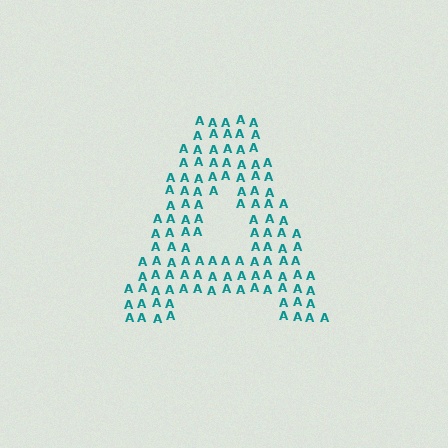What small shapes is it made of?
It is made of small letter A's.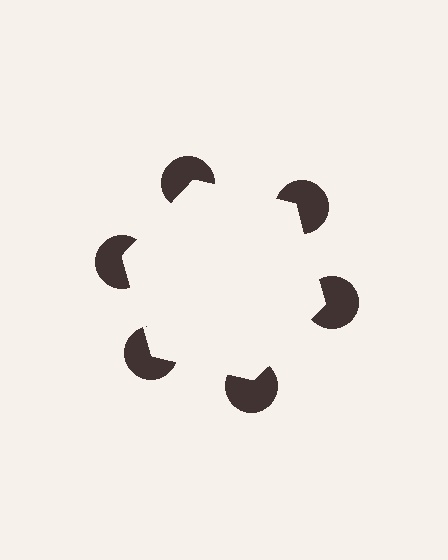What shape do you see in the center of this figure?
An illusory hexagon — its edges are inferred from the aligned wedge cuts in the pac-man discs, not physically drawn.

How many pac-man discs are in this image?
There are 6 — one at each vertex of the illusory hexagon.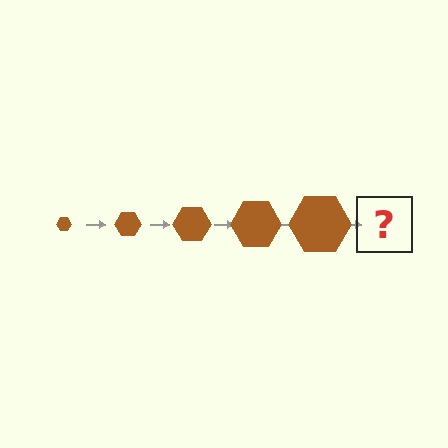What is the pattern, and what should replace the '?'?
The pattern is that the hexagon gets progressively larger each step. The '?' should be a brown hexagon, larger than the previous one.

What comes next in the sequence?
The next element should be a brown hexagon, larger than the previous one.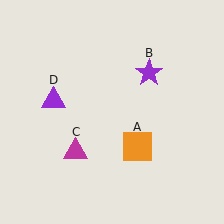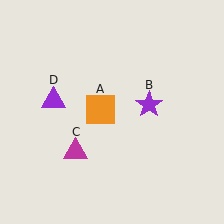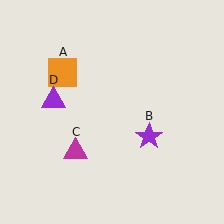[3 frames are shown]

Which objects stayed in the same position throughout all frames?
Magenta triangle (object C) and purple triangle (object D) remained stationary.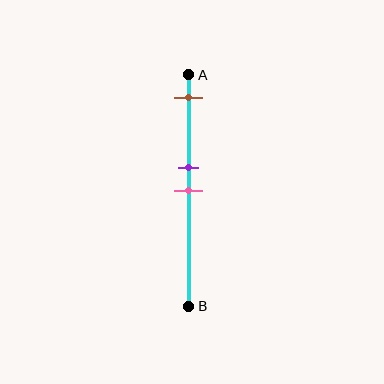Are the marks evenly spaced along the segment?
No, the marks are not evenly spaced.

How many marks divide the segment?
There are 3 marks dividing the segment.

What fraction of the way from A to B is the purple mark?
The purple mark is approximately 40% (0.4) of the way from A to B.